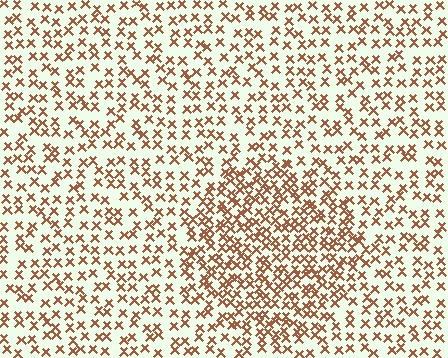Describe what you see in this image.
The image contains small brown elements arranged at two different densities. A circle-shaped region is visible where the elements are more densely packed than the surrounding area.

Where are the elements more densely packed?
The elements are more densely packed inside the circle boundary.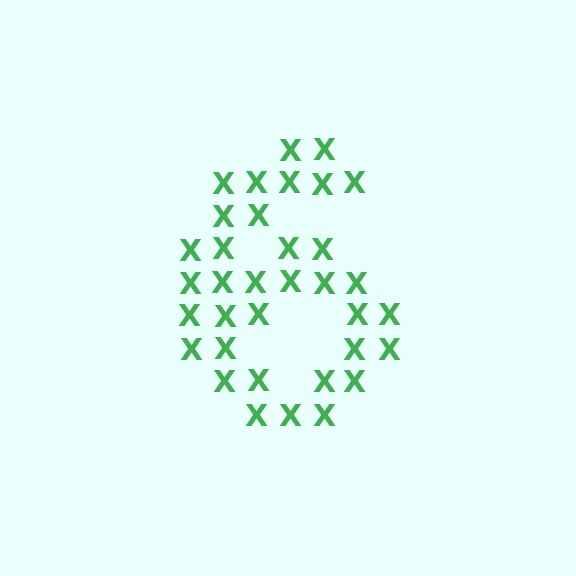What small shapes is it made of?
It is made of small letter X's.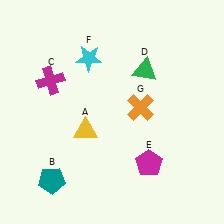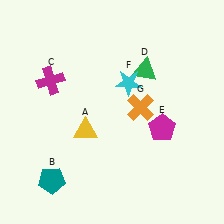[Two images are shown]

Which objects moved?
The objects that moved are: the magenta pentagon (E), the cyan star (F).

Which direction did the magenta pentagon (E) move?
The magenta pentagon (E) moved up.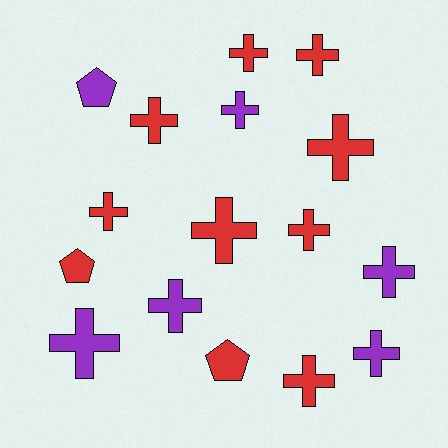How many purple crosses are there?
There are 5 purple crosses.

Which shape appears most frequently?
Cross, with 13 objects.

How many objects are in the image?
There are 16 objects.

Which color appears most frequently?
Red, with 10 objects.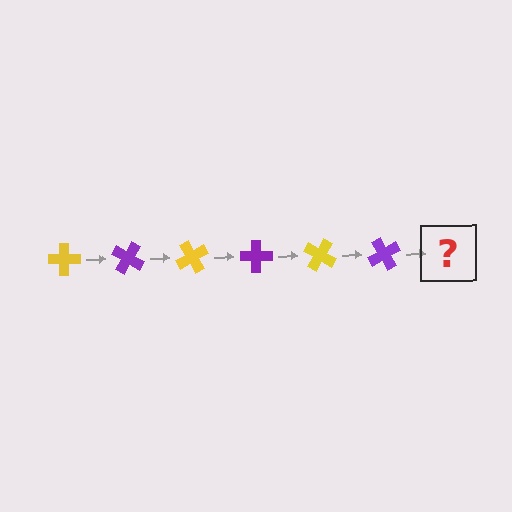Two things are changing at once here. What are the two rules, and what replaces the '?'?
The two rules are that it rotates 30 degrees each step and the color cycles through yellow and purple. The '?' should be a yellow cross, rotated 180 degrees from the start.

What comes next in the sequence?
The next element should be a yellow cross, rotated 180 degrees from the start.